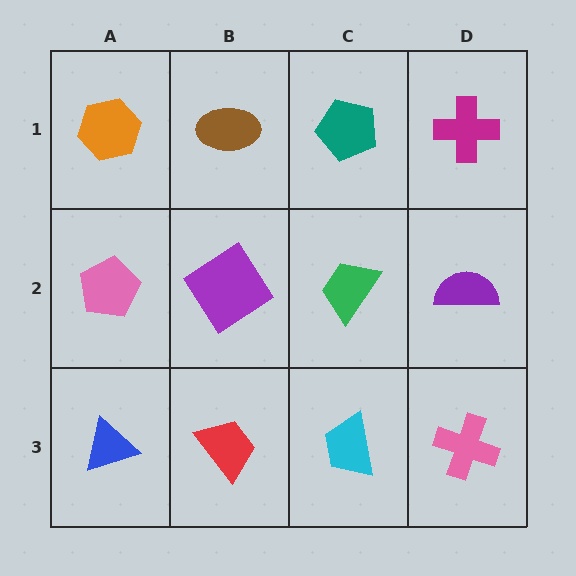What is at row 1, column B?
A brown ellipse.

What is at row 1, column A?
An orange hexagon.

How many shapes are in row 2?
4 shapes.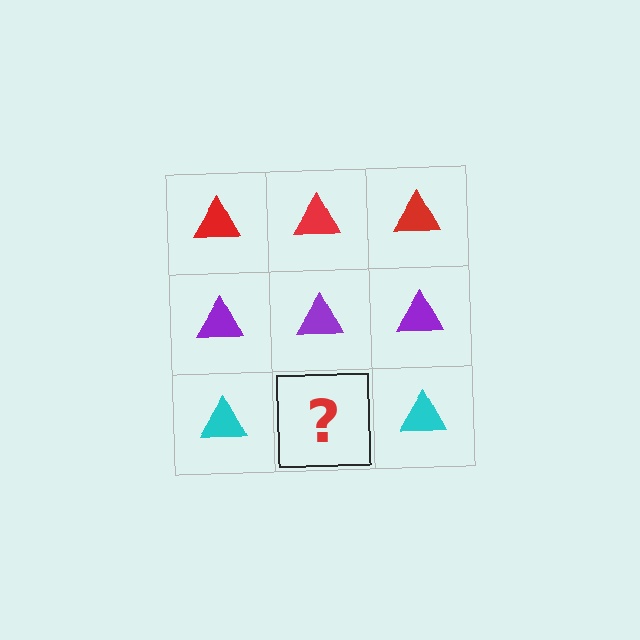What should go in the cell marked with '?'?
The missing cell should contain a cyan triangle.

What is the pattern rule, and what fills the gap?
The rule is that each row has a consistent color. The gap should be filled with a cyan triangle.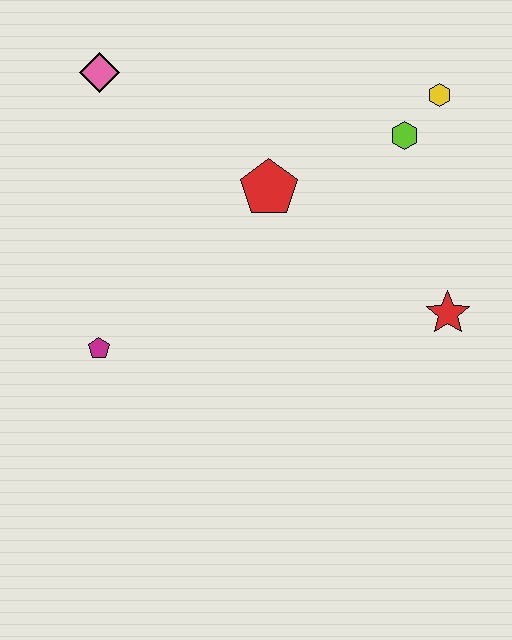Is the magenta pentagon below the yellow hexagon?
Yes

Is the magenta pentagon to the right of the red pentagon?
No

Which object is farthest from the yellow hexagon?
The magenta pentagon is farthest from the yellow hexagon.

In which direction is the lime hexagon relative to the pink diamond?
The lime hexagon is to the right of the pink diamond.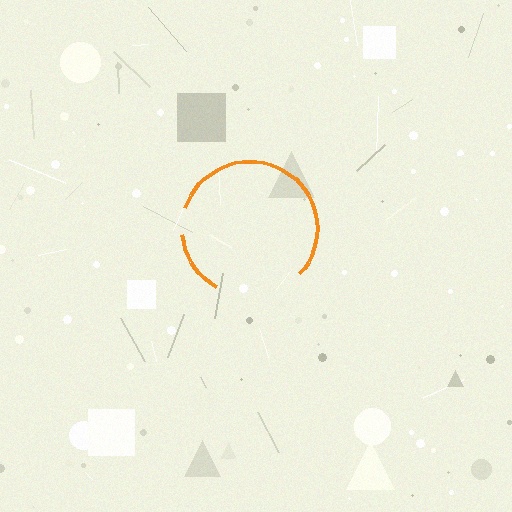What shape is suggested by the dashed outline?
The dashed outline suggests a circle.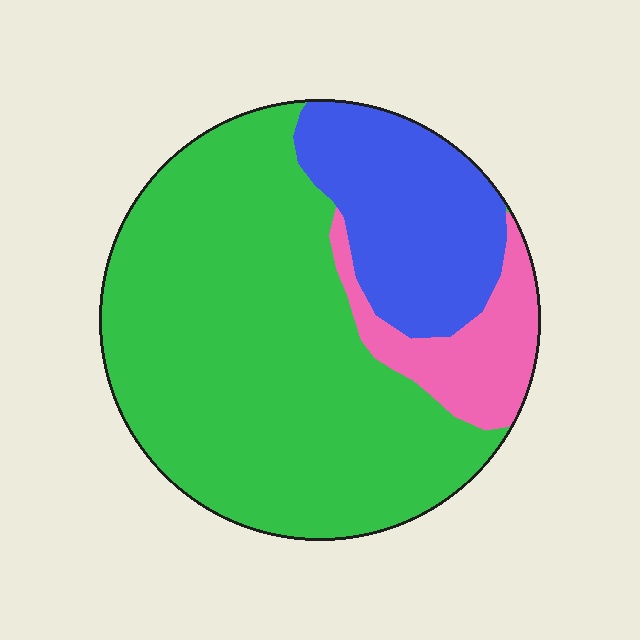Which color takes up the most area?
Green, at roughly 65%.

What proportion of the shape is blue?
Blue takes up about one fifth (1/5) of the shape.